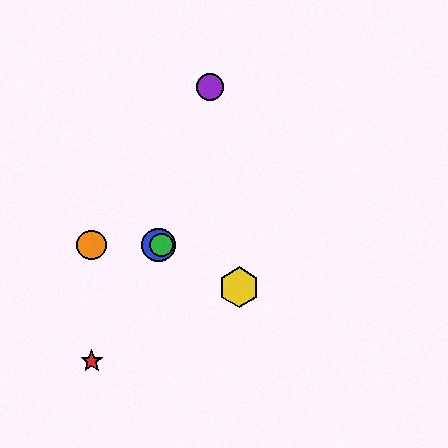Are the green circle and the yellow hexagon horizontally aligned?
No, the green circle is at y≈245 and the yellow hexagon is at y≈287.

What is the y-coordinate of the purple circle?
The purple circle is at y≈87.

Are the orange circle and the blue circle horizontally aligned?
Yes, both are at y≈245.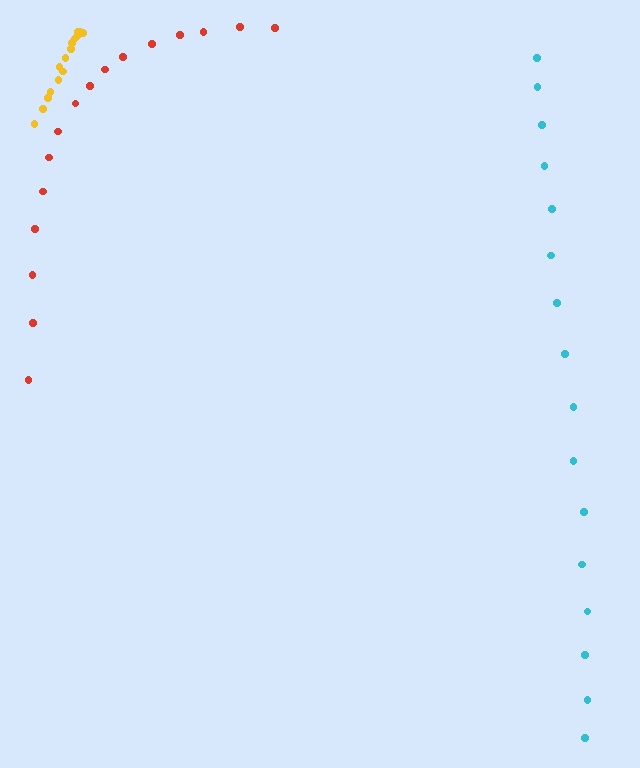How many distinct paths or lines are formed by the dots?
There are 3 distinct paths.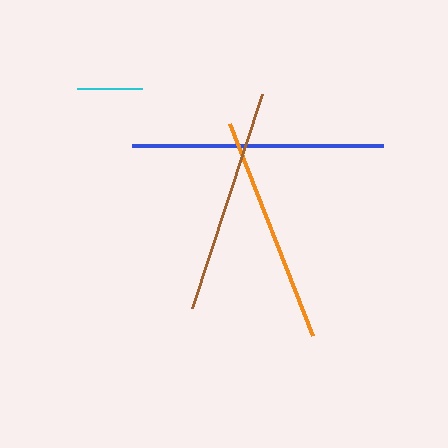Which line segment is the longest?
The blue line is the longest at approximately 251 pixels.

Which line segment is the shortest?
The cyan line is the shortest at approximately 65 pixels.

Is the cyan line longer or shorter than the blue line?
The blue line is longer than the cyan line.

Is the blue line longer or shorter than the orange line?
The blue line is longer than the orange line.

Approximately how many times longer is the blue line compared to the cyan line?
The blue line is approximately 3.9 times the length of the cyan line.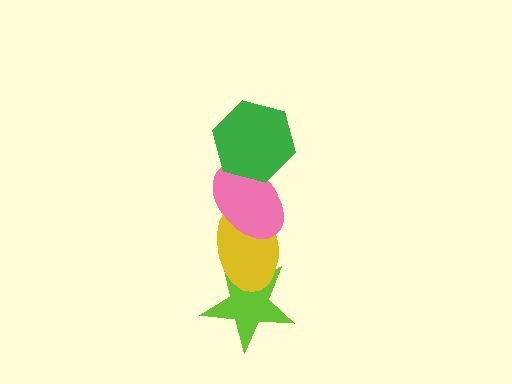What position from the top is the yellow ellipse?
The yellow ellipse is 3rd from the top.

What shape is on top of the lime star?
The yellow ellipse is on top of the lime star.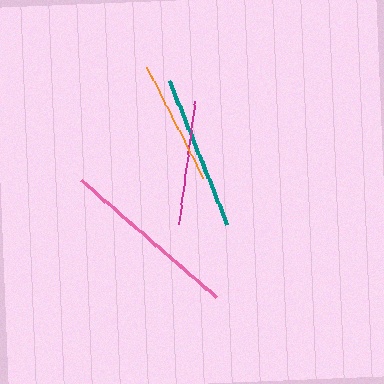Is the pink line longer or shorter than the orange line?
The pink line is longer than the orange line.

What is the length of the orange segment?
The orange segment is approximately 124 pixels long.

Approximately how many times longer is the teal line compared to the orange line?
The teal line is approximately 1.2 times the length of the orange line.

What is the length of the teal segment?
The teal segment is approximately 155 pixels long.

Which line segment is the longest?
The pink line is the longest at approximately 178 pixels.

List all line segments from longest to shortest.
From longest to shortest: pink, teal, magenta, orange.